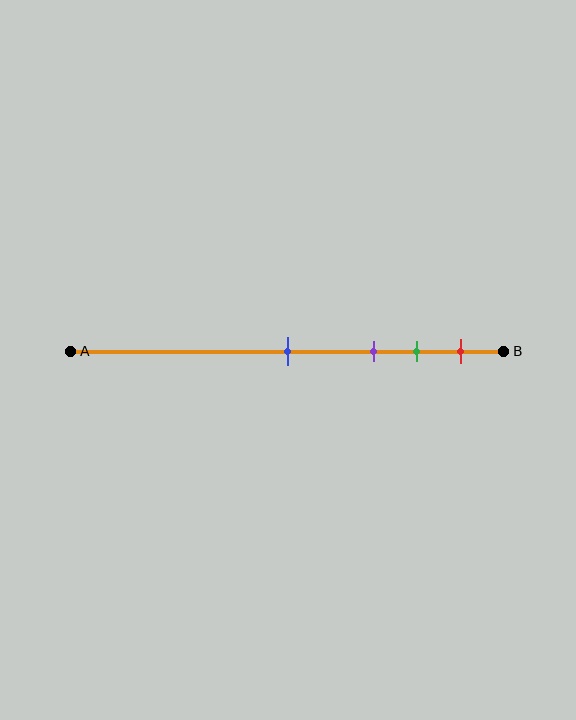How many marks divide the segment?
There are 4 marks dividing the segment.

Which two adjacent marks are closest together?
The green and red marks are the closest adjacent pair.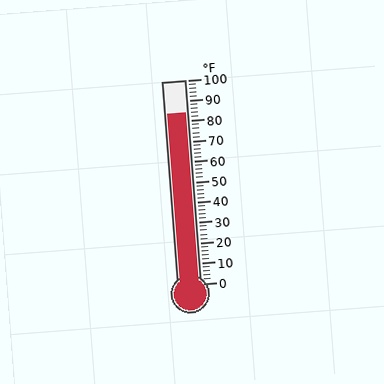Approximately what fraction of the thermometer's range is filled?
The thermometer is filled to approximately 85% of its range.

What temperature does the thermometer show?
The thermometer shows approximately 84°F.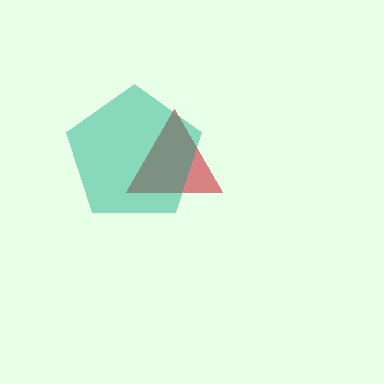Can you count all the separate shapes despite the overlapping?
Yes, there are 2 separate shapes.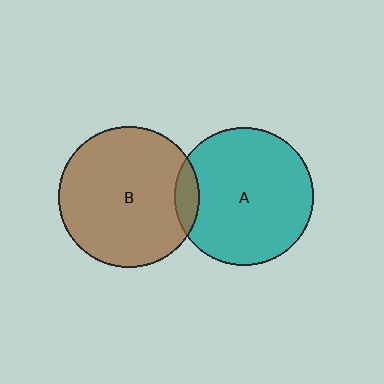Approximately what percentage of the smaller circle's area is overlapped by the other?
Approximately 10%.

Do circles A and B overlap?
Yes.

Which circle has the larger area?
Circle B (brown).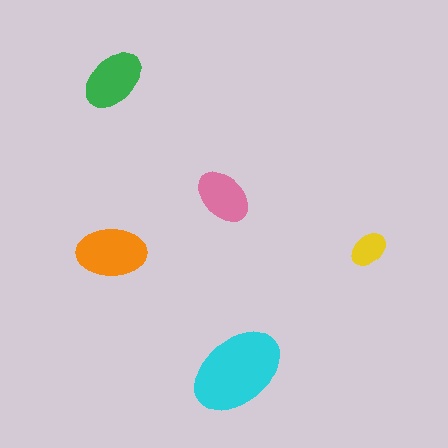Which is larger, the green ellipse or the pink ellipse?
The green one.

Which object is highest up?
The green ellipse is topmost.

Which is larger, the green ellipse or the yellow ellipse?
The green one.